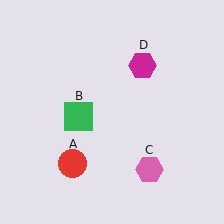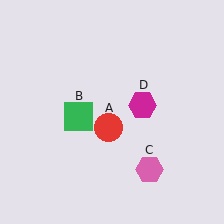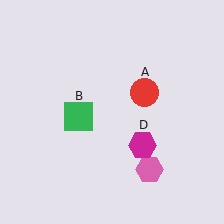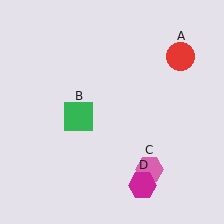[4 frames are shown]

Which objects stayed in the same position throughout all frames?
Green square (object B) and pink hexagon (object C) remained stationary.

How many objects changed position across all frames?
2 objects changed position: red circle (object A), magenta hexagon (object D).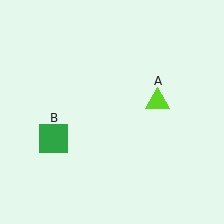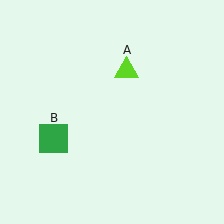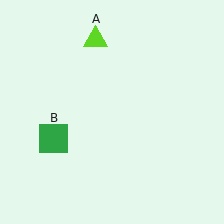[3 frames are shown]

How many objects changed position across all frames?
1 object changed position: lime triangle (object A).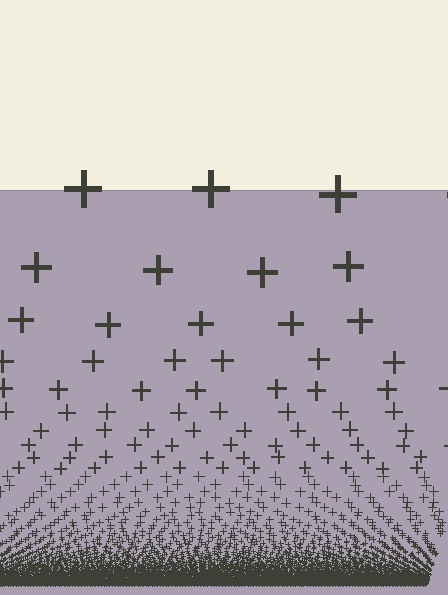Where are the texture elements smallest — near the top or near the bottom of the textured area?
Near the bottom.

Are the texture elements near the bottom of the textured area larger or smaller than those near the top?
Smaller. The gradient is inverted — elements near the bottom are smaller and denser.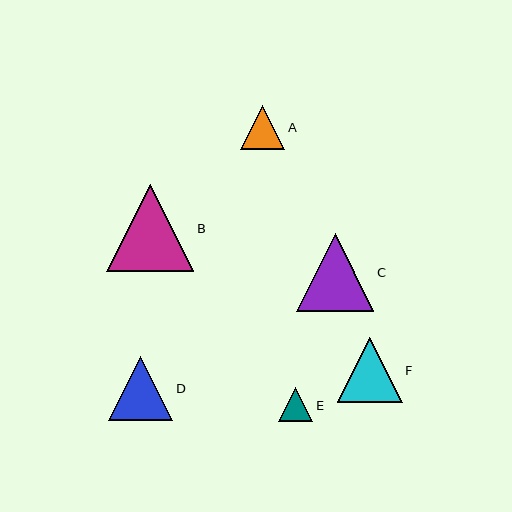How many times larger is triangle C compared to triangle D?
Triangle C is approximately 1.2 times the size of triangle D.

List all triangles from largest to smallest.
From largest to smallest: B, C, F, D, A, E.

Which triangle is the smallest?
Triangle E is the smallest with a size of approximately 34 pixels.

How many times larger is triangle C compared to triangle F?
Triangle C is approximately 1.2 times the size of triangle F.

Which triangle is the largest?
Triangle B is the largest with a size of approximately 87 pixels.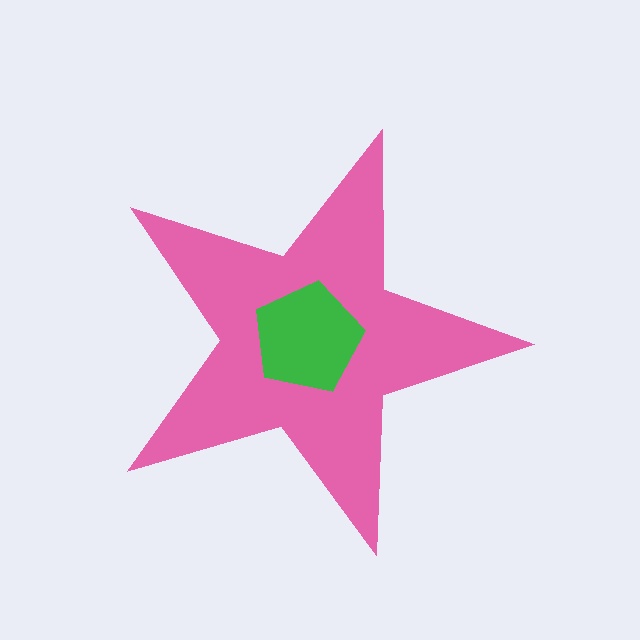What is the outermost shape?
The pink star.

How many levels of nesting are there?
2.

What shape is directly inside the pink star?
The green pentagon.